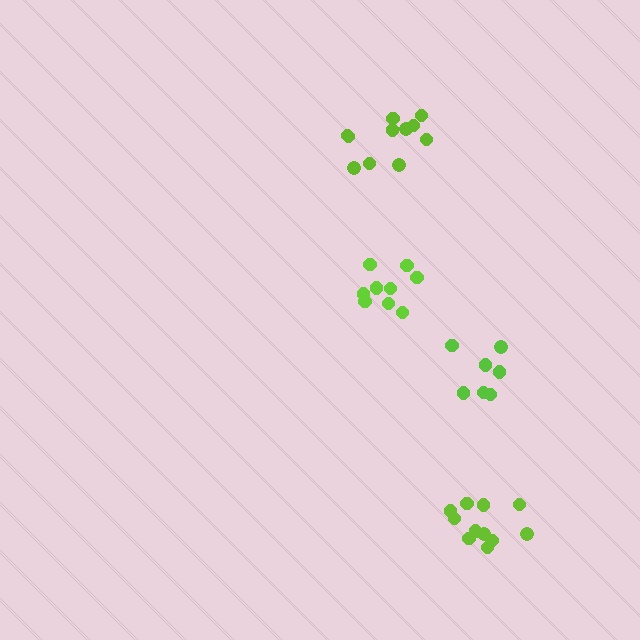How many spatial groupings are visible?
There are 4 spatial groupings.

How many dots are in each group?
Group 1: 7 dots, Group 2: 11 dots, Group 3: 9 dots, Group 4: 11 dots (38 total).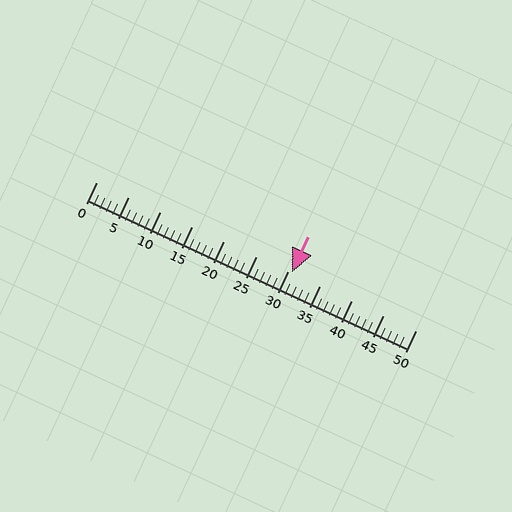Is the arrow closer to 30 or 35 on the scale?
The arrow is closer to 30.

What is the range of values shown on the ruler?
The ruler shows values from 0 to 50.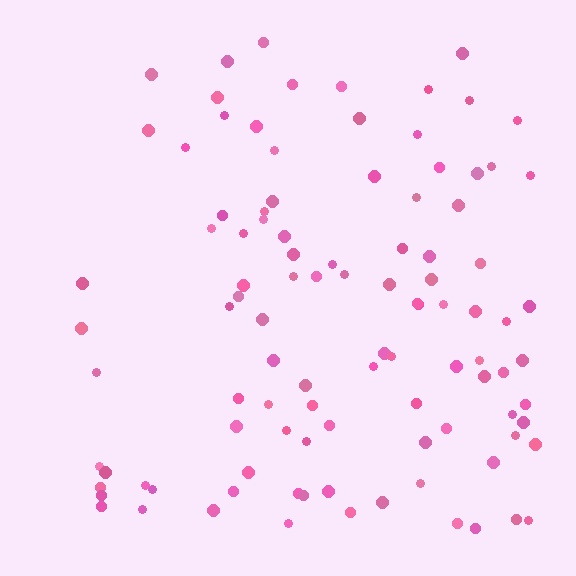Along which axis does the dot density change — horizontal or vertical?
Horizontal.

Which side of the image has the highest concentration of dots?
The right.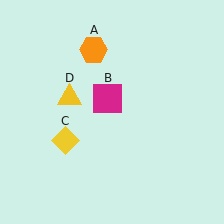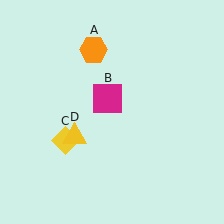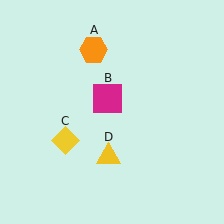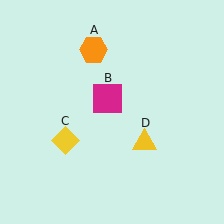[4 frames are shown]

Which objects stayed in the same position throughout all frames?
Orange hexagon (object A) and magenta square (object B) and yellow diamond (object C) remained stationary.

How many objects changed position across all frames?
1 object changed position: yellow triangle (object D).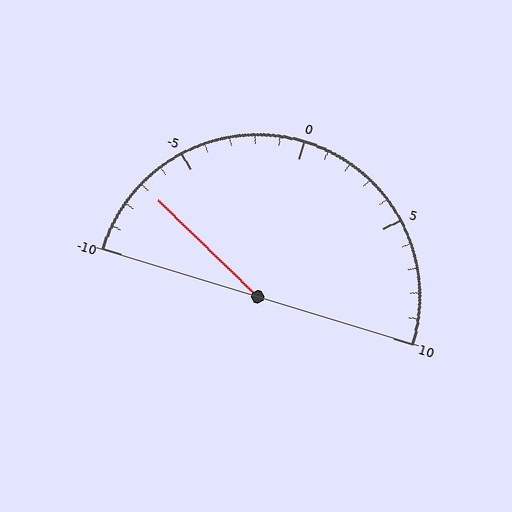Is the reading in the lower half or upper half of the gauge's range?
The reading is in the lower half of the range (-10 to 10).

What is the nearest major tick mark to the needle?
The nearest major tick mark is -5.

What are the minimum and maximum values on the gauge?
The gauge ranges from -10 to 10.